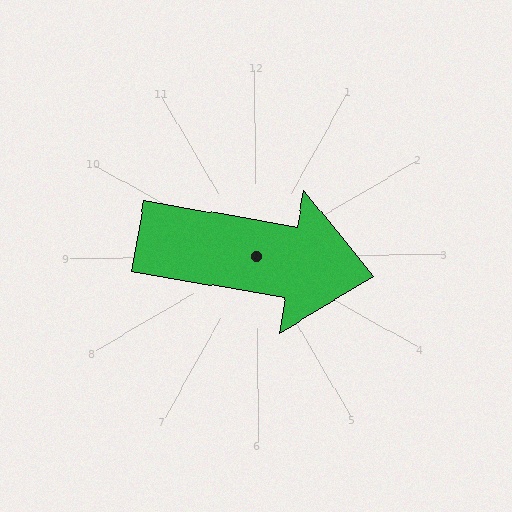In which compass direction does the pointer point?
East.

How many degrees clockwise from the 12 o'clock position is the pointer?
Approximately 100 degrees.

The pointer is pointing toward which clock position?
Roughly 3 o'clock.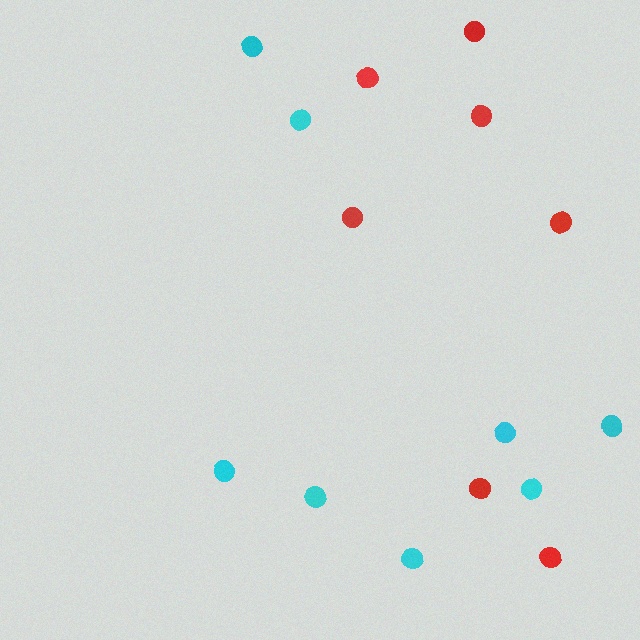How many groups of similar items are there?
There are 2 groups: one group of red circles (7) and one group of cyan circles (8).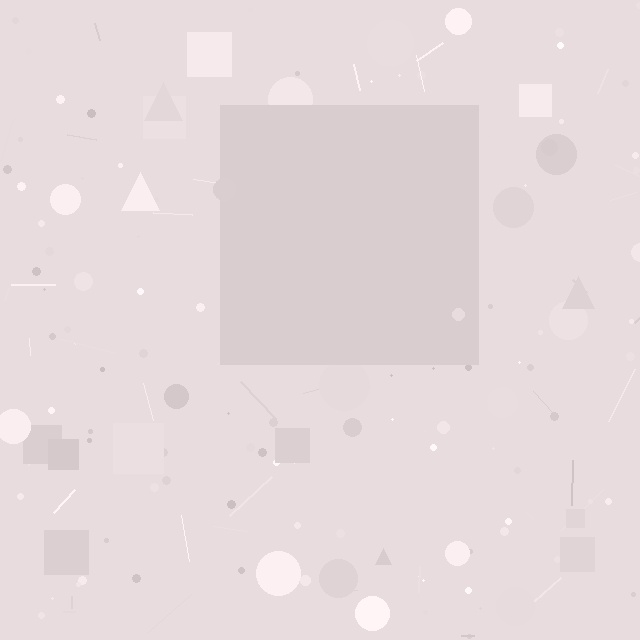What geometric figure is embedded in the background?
A square is embedded in the background.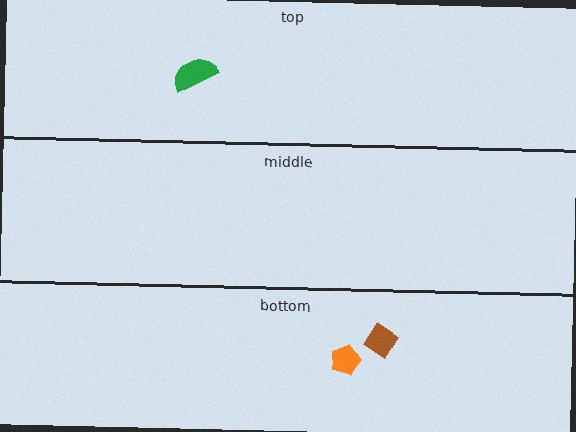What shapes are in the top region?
The green semicircle.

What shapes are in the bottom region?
The orange pentagon, the brown diamond.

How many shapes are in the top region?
1.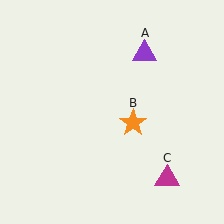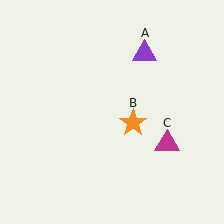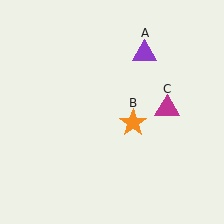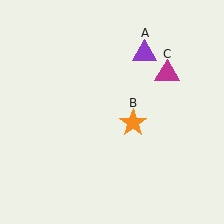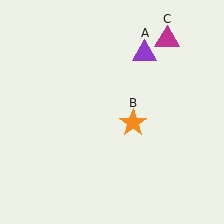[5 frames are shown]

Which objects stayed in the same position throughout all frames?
Purple triangle (object A) and orange star (object B) remained stationary.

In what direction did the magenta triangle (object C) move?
The magenta triangle (object C) moved up.